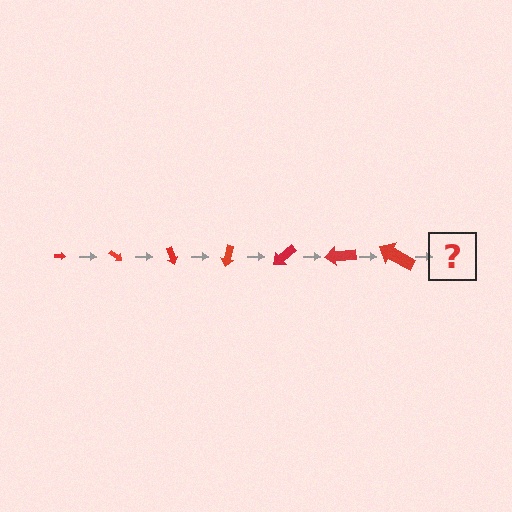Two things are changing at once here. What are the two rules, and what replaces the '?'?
The two rules are that the arrow grows larger each step and it rotates 35 degrees each step. The '?' should be an arrow, larger than the previous one and rotated 245 degrees from the start.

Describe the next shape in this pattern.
It should be an arrow, larger than the previous one and rotated 245 degrees from the start.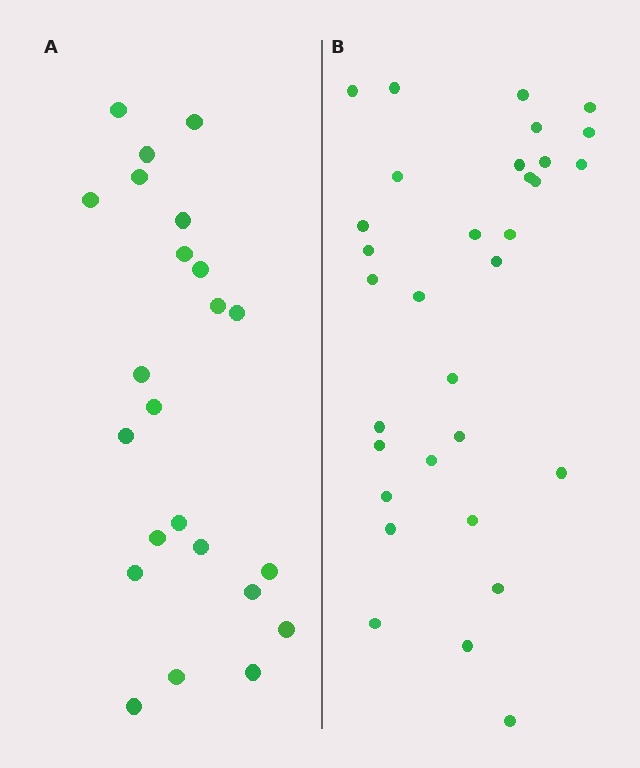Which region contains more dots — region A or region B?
Region B (the right region) has more dots.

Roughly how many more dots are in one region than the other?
Region B has roughly 8 or so more dots than region A.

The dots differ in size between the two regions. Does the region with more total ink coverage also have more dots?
No. Region A has more total ink coverage because its dots are larger, but region B actually contains more individual dots. Total area can be misleading — the number of items is what matters here.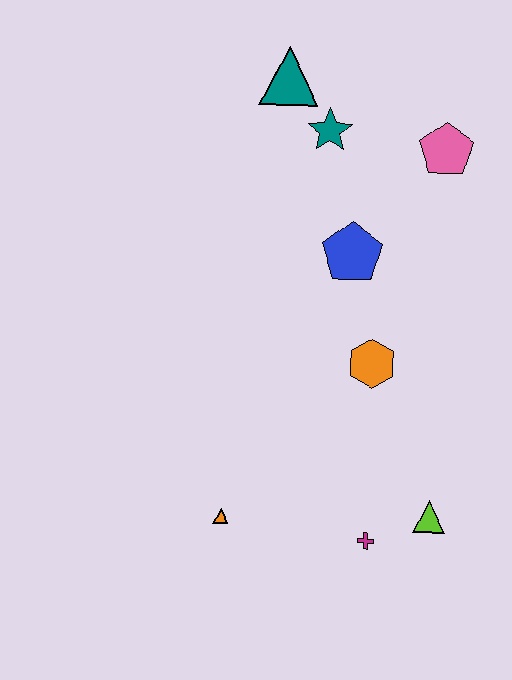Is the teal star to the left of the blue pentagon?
Yes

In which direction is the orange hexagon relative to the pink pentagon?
The orange hexagon is below the pink pentagon.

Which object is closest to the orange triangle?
The magenta cross is closest to the orange triangle.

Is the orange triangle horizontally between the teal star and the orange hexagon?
No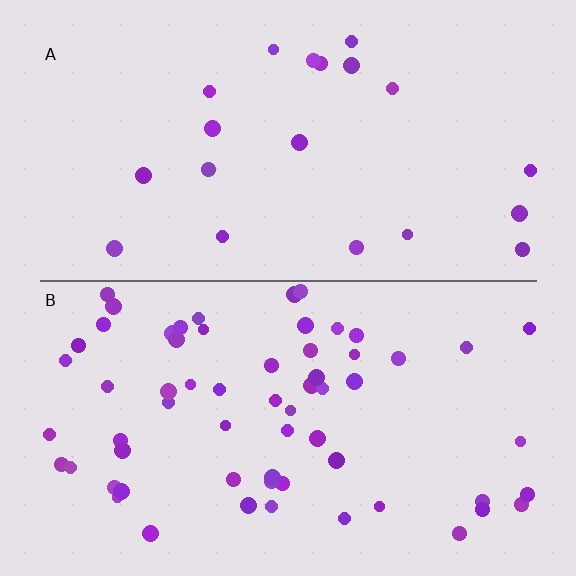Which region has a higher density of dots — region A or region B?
B (the bottom).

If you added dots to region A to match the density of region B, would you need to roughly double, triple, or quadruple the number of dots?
Approximately triple.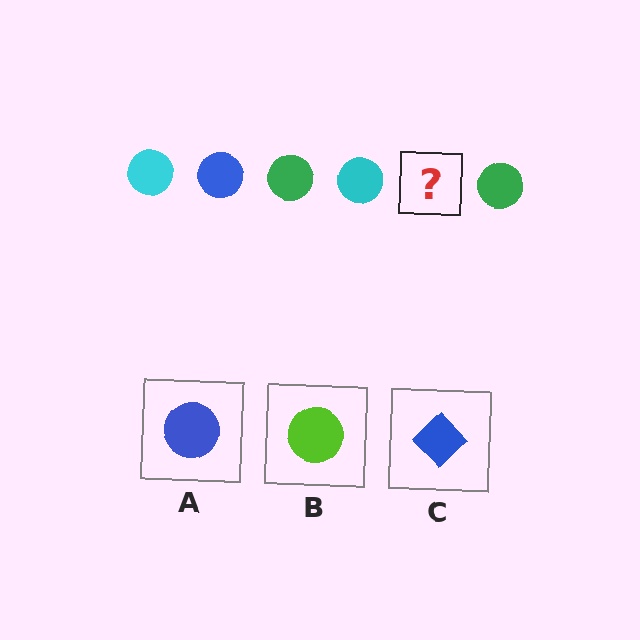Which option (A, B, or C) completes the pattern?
A.